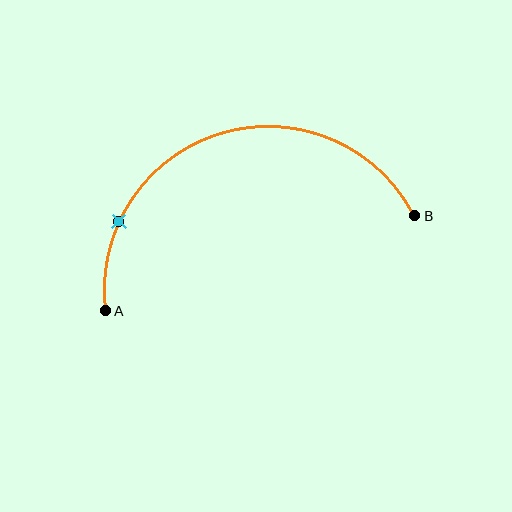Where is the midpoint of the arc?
The arc midpoint is the point on the curve farthest from the straight line joining A and B. It sits above that line.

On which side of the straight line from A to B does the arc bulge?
The arc bulges above the straight line connecting A and B.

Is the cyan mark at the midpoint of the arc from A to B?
No. The cyan mark lies on the arc but is closer to endpoint A. The arc midpoint would be at the point on the curve equidistant along the arc from both A and B.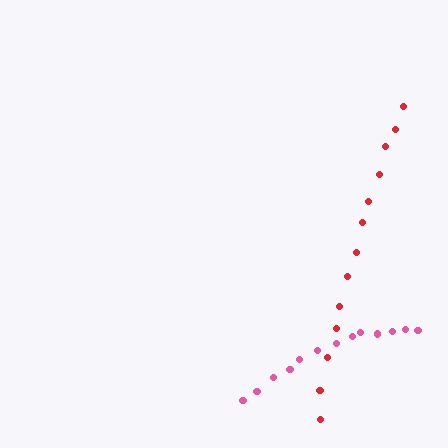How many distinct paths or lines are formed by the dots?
There are 2 distinct paths.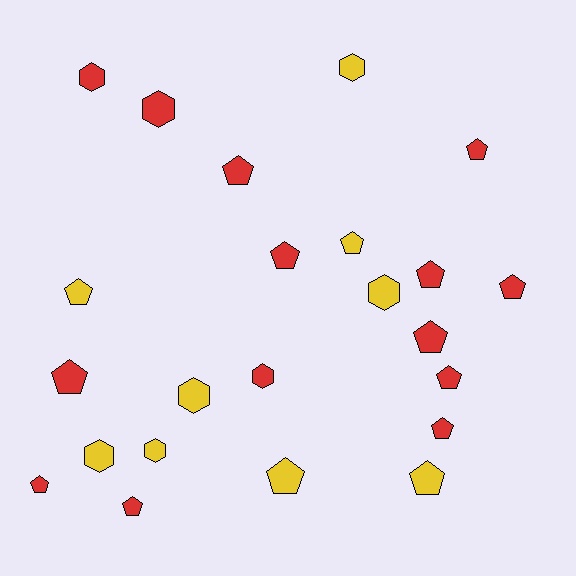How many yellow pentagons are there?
There are 4 yellow pentagons.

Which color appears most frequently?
Red, with 14 objects.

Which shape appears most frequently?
Pentagon, with 15 objects.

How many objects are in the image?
There are 23 objects.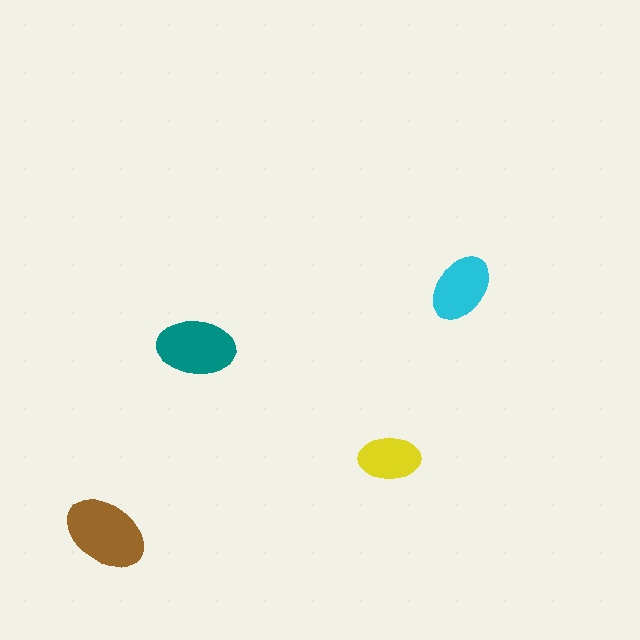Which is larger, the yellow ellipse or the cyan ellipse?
The cyan one.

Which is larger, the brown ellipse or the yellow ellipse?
The brown one.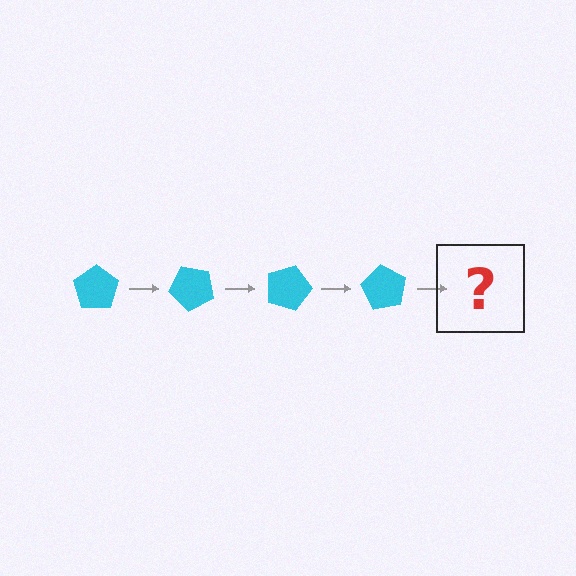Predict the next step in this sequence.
The next step is a cyan pentagon rotated 180 degrees.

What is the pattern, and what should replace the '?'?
The pattern is that the pentagon rotates 45 degrees each step. The '?' should be a cyan pentagon rotated 180 degrees.